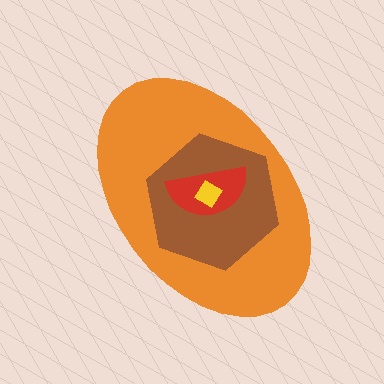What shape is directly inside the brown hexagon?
The red semicircle.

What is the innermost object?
The yellow diamond.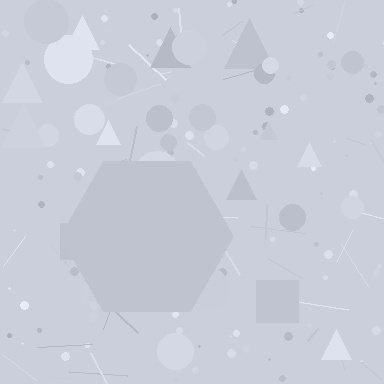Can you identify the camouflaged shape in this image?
The camouflaged shape is a hexagon.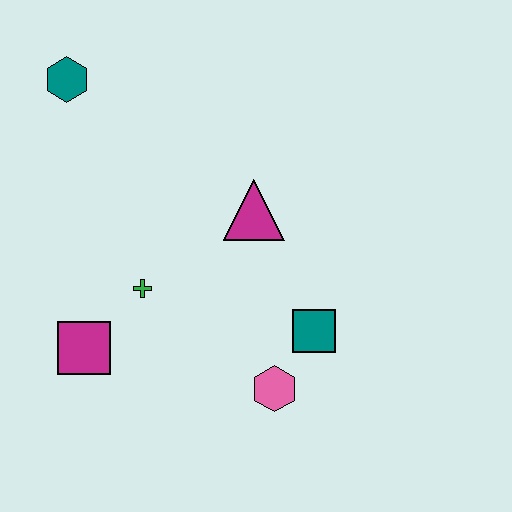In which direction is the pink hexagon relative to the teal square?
The pink hexagon is below the teal square.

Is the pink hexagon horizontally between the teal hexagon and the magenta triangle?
No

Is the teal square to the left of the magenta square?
No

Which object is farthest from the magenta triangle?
The teal hexagon is farthest from the magenta triangle.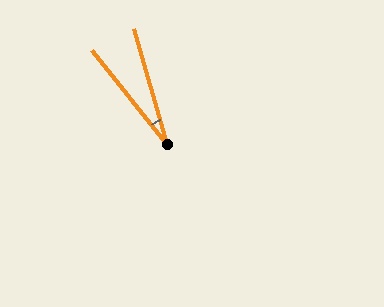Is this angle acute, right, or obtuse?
It is acute.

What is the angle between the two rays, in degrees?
Approximately 22 degrees.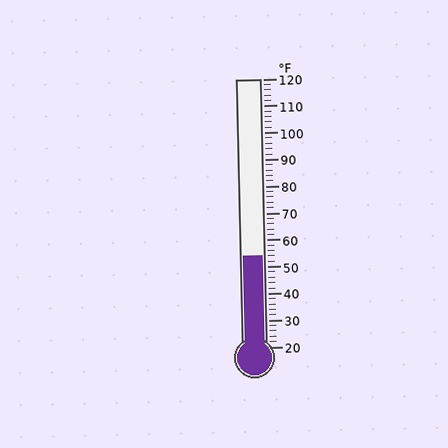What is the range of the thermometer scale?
The thermometer scale ranges from 20°F to 120°F.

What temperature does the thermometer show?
The thermometer shows approximately 54°F.